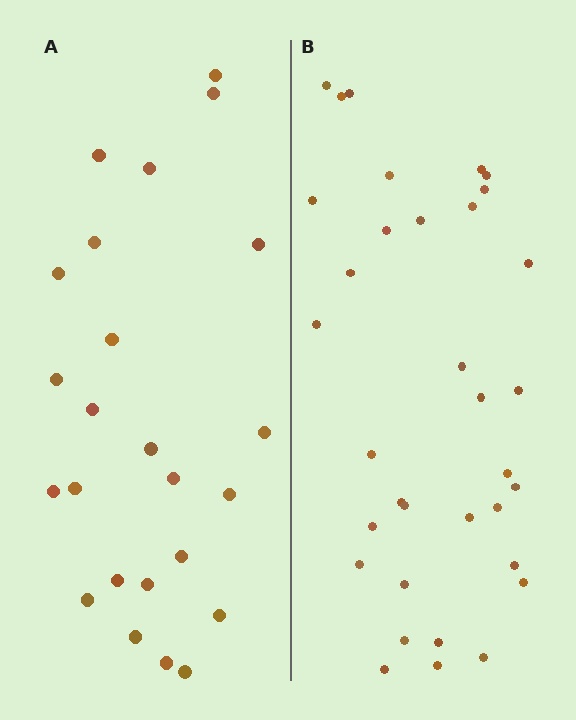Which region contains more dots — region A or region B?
Region B (the right region) has more dots.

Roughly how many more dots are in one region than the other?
Region B has roughly 10 or so more dots than region A.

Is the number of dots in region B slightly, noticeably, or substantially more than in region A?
Region B has noticeably more, but not dramatically so. The ratio is roughly 1.4 to 1.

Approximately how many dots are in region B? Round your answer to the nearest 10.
About 30 dots. (The exact count is 34, which rounds to 30.)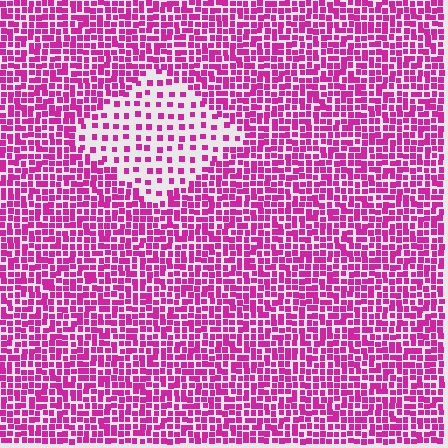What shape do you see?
I see a diamond.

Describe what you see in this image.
The image contains small magenta elements arranged at two different densities. A diamond-shaped region is visible where the elements are less densely packed than the surrounding area.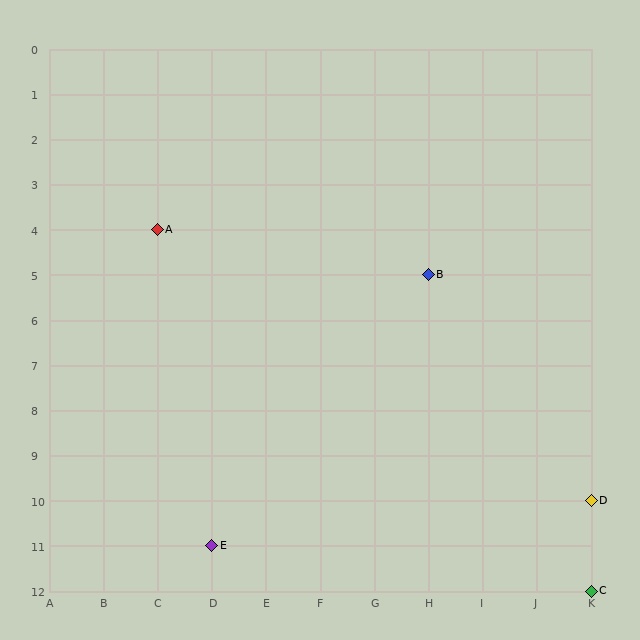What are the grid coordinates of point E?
Point E is at grid coordinates (D, 11).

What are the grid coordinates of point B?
Point B is at grid coordinates (H, 5).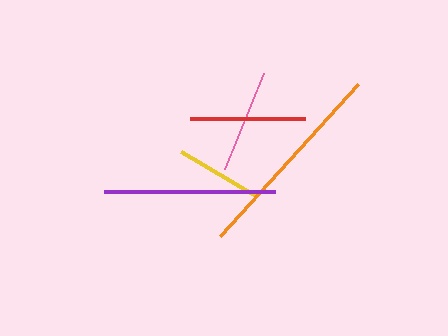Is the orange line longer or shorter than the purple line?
The orange line is longer than the purple line.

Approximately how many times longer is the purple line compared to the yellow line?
The purple line is approximately 1.9 times the length of the yellow line.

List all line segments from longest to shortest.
From longest to shortest: orange, purple, red, pink, yellow.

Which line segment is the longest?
The orange line is the longest at approximately 205 pixels.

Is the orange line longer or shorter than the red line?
The orange line is longer than the red line.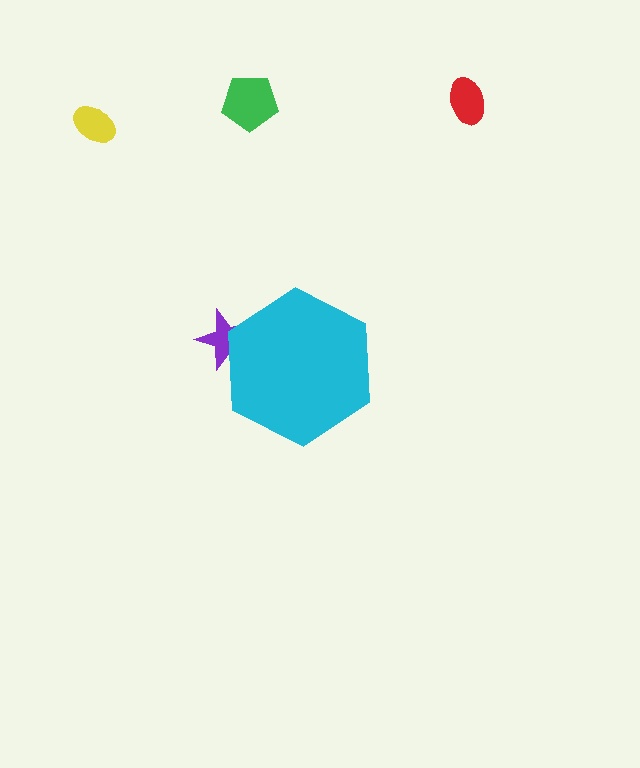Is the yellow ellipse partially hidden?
No, the yellow ellipse is fully visible.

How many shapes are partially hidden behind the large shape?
1 shape is partially hidden.